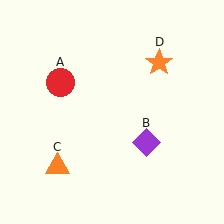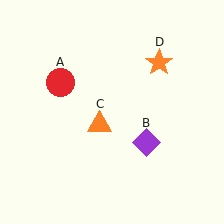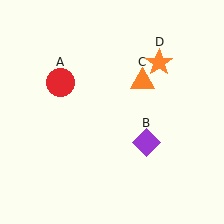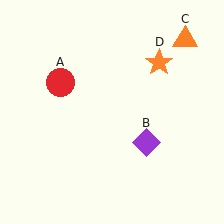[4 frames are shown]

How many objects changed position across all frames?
1 object changed position: orange triangle (object C).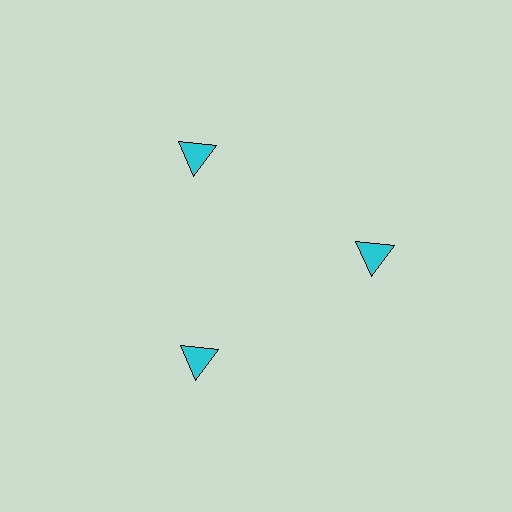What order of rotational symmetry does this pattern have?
This pattern has 3-fold rotational symmetry.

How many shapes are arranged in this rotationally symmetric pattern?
There are 3 shapes, arranged in 3 groups of 1.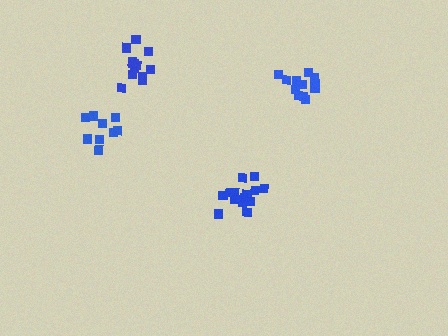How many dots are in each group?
Group 1: 12 dots, Group 2: 13 dots, Group 3: 14 dots, Group 4: 9 dots (48 total).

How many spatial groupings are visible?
There are 4 spatial groupings.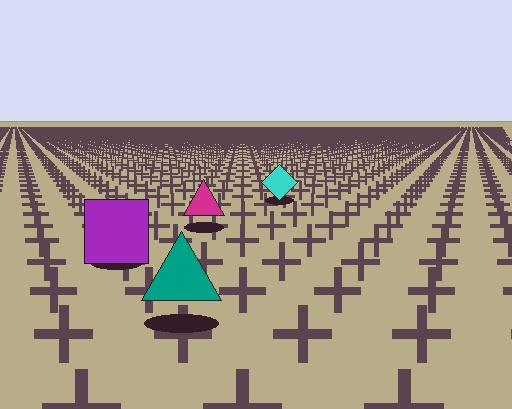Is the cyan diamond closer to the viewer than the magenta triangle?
No. The magenta triangle is closer — you can tell from the texture gradient: the ground texture is coarser near it.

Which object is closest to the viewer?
The teal triangle is closest. The texture marks near it are larger and more spread out.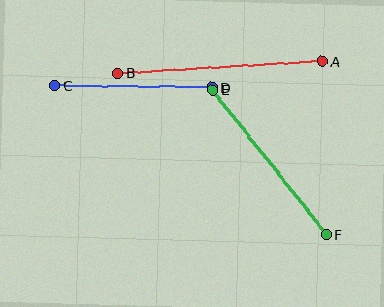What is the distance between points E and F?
The distance is approximately 184 pixels.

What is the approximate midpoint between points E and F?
The midpoint is at approximately (269, 162) pixels.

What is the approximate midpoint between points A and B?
The midpoint is at approximately (220, 67) pixels.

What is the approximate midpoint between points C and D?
The midpoint is at approximately (133, 86) pixels.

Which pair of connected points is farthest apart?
Points A and B are farthest apart.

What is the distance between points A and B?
The distance is approximately 204 pixels.